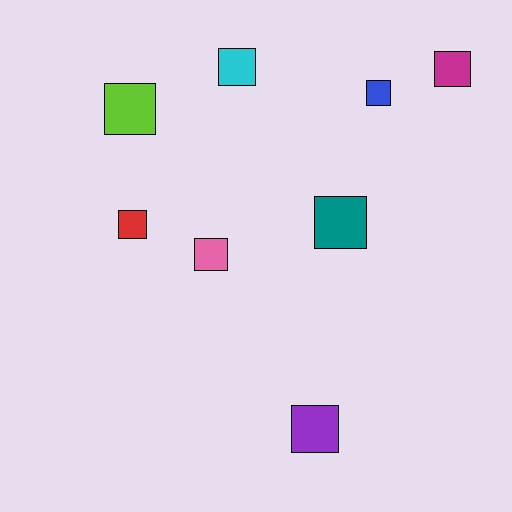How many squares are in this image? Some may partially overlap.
There are 8 squares.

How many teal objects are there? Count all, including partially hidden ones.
There is 1 teal object.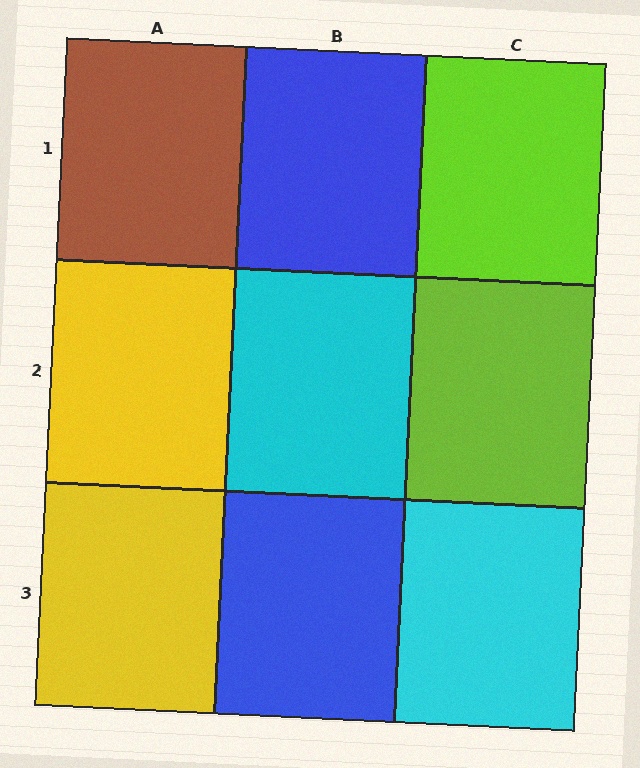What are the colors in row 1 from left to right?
Brown, blue, lime.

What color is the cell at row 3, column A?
Yellow.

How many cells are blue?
2 cells are blue.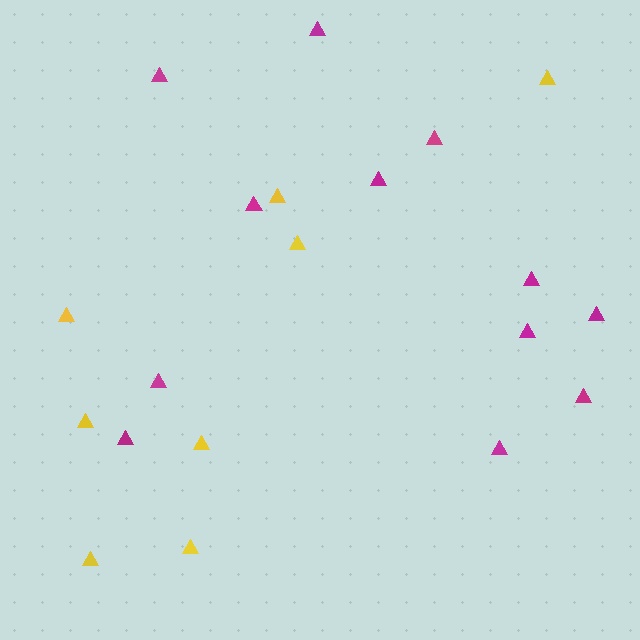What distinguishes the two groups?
There are 2 groups: one group of yellow triangles (8) and one group of magenta triangles (12).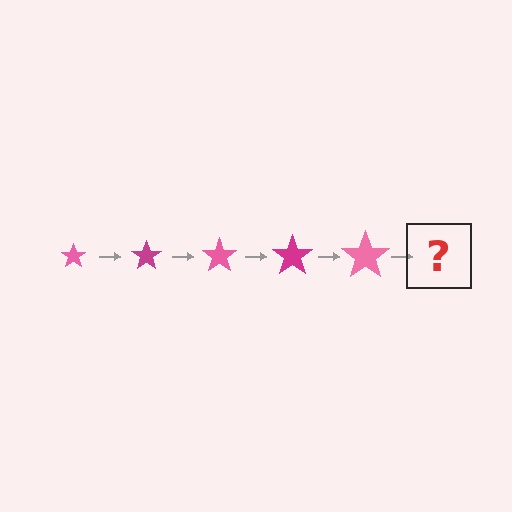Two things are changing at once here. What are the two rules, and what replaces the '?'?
The two rules are that the star grows larger each step and the color cycles through pink and magenta. The '?' should be a magenta star, larger than the previous one.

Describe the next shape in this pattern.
It should be a magenta star, larger than the previous one.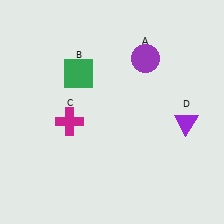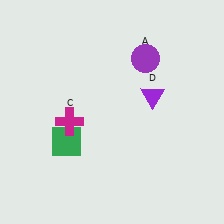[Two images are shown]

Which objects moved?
The objects that moved are: the green square (B), the purple triangle (D).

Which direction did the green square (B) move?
The green square (B) moved down.